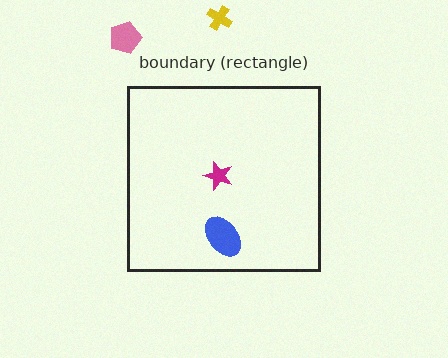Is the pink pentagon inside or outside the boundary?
Outside.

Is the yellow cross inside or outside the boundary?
Outside.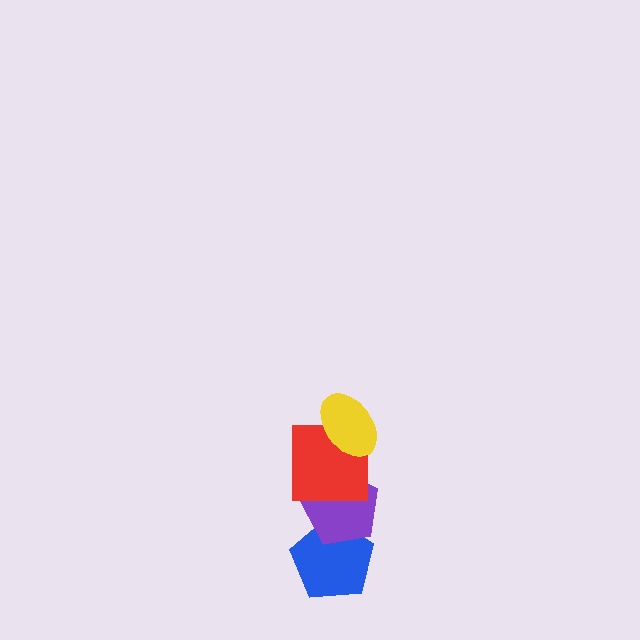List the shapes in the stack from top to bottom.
From top to bottom: the yellow ellipse, the red square, the purple pentagon, the blue pentagon.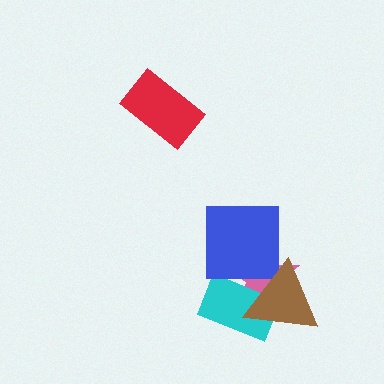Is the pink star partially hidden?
Yes, it is partially covered by another shape.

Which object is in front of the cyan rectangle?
The brown triangle is in front of the cyan rectangle.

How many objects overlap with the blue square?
2 objects overlap with the blue square.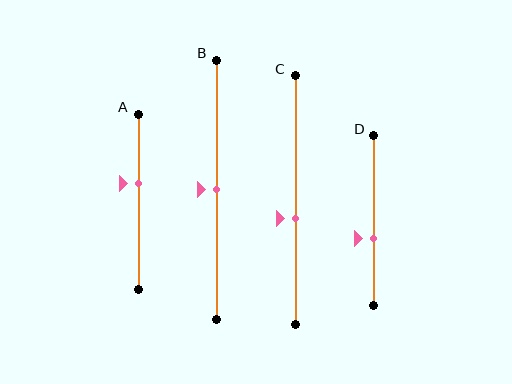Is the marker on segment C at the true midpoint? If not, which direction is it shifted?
No, the marker on segment C is shifted downward by about 7% of the segment length.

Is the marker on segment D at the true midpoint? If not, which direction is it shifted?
No, the marker on segment D is shifted downward by about 11% of the segment length.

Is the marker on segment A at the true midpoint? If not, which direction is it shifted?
No, the marker on segment A is shifted upward by about 10% of the segment length.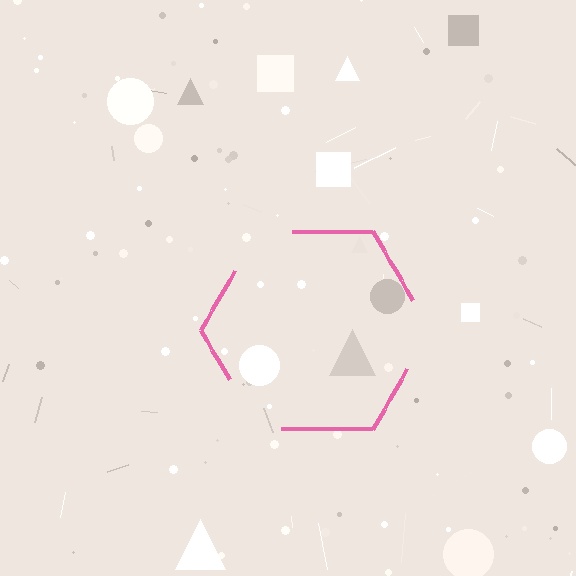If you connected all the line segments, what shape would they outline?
They would outline a hexagon.